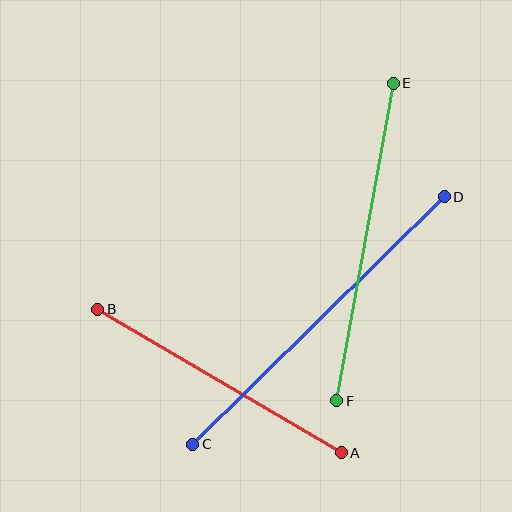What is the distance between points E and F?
The distance is approximately 322 pixels.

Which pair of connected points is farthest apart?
Points C and D are farthest apart.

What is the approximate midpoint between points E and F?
The midpoint is at approximately (365, 242) pixels.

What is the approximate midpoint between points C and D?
The midpoint is at approximately (318, 320) pixels.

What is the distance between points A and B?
The distance is approximately 283 pixels.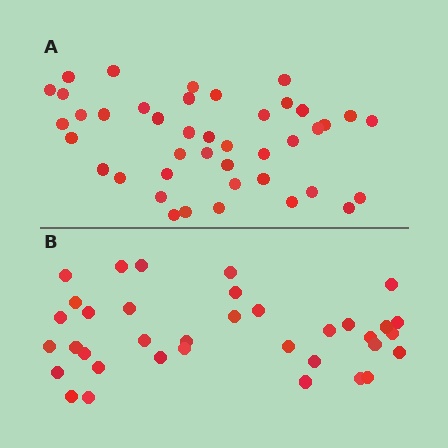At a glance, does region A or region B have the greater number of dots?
Region A (the top region) has more dots.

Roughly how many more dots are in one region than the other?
Region A has about 6 more dots than region B.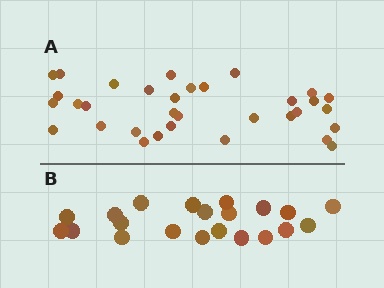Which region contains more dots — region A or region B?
Region A (the top region) has more dots.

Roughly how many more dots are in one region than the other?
Region A has roughly 12 or so more dots than region B.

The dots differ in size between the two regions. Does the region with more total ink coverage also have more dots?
No. Region B has more total ink coverage because its dots are larger, but region A actually contains more individual dots. Total area can be misleading — the number of items is what matters here.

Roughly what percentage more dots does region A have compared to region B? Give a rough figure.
About 55% more.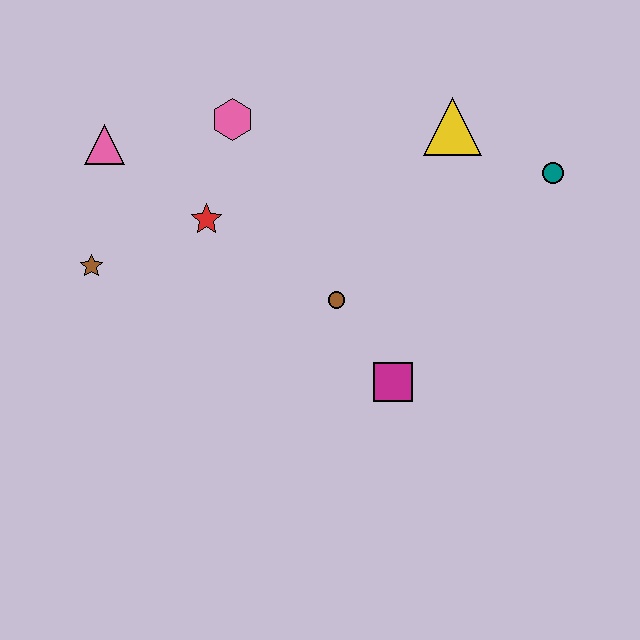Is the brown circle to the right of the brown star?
Yes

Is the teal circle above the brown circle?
Yes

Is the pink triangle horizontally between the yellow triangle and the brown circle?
No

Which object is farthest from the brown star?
The teal circle is farthest from the brown star.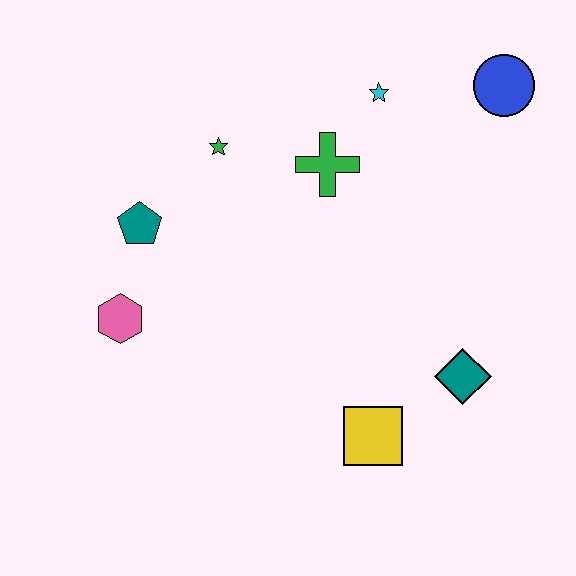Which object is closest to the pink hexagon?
The teal pentagon is closest to the pink hexagon.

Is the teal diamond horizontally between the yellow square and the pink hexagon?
No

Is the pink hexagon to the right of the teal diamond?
No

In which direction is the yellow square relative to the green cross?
The yellow square is below the green cross.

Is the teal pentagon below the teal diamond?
No